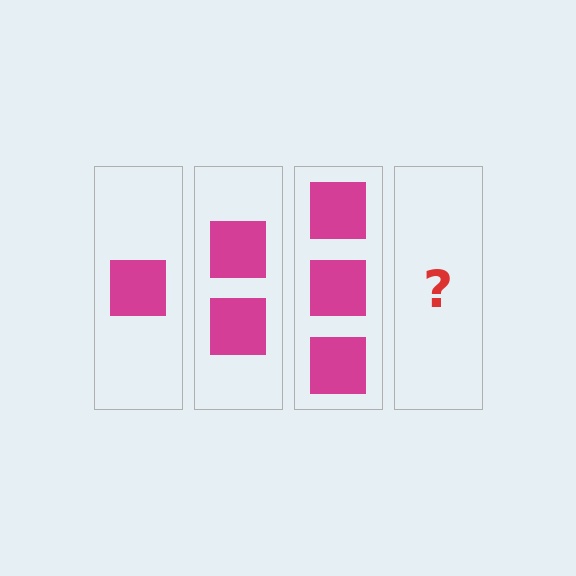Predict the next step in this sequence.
The next step is 4 squares.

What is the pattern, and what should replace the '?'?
The pattern is that each step adds one more square. The '?' should be 4 squares.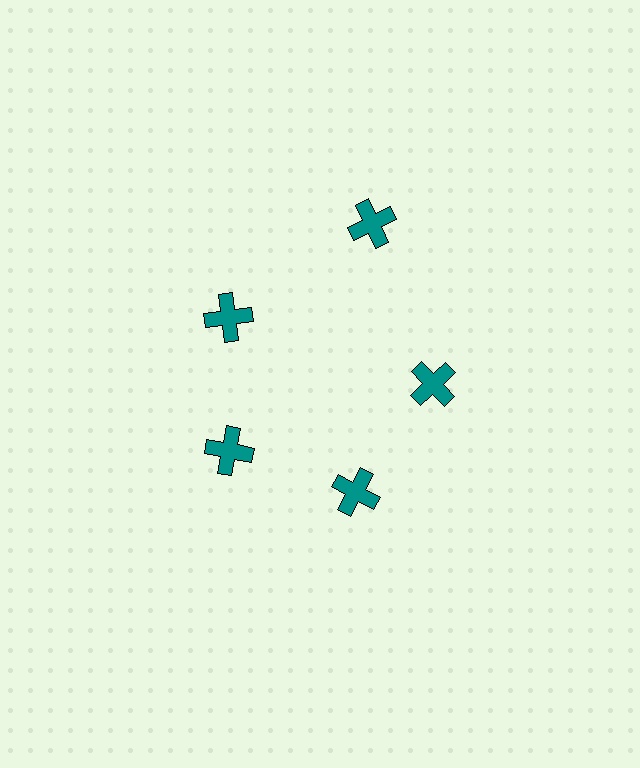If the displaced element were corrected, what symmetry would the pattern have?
It would have 5-fold rotational symmetry — the pattern would map onto itself every 72 degrees.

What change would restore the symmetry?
The symmetry would be restored by moving it inward, back onto the ring so that all 5 crosses sit at equal angles and equal distance from the center.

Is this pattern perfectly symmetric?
No. The 5 teal crosses are arranged in a ring, but one element near the 1 o'clock position is pushed outward from the center, breaking the 5-fold rotational symmetry.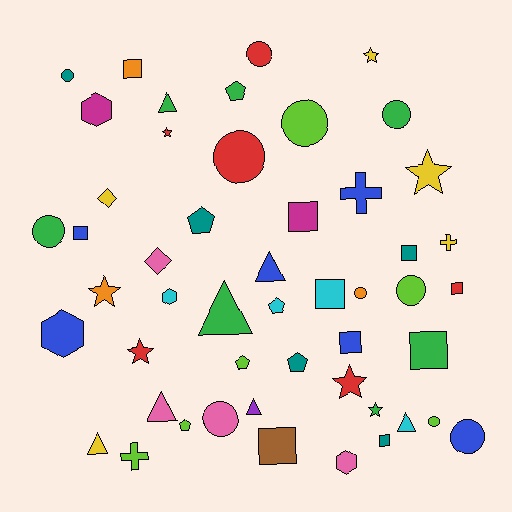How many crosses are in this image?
There are 3 crosses.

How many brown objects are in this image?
There is 1 brown object.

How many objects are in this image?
There are 50 objects.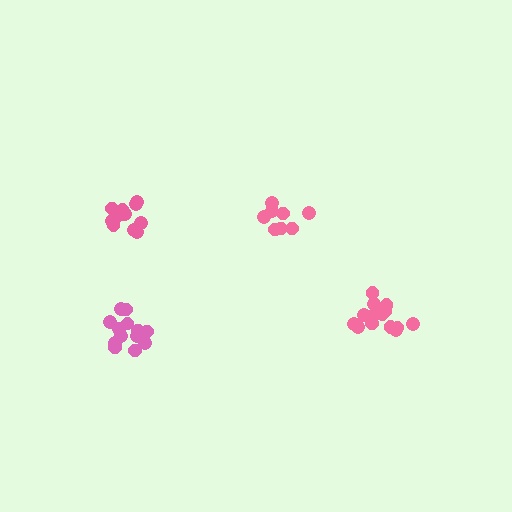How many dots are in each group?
Group 1: 8 dots, Group 2: 12 dots, Group 3: 14 dots, Group 4: 14 dots (48 total).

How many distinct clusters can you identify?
There are 4 distinct clusters.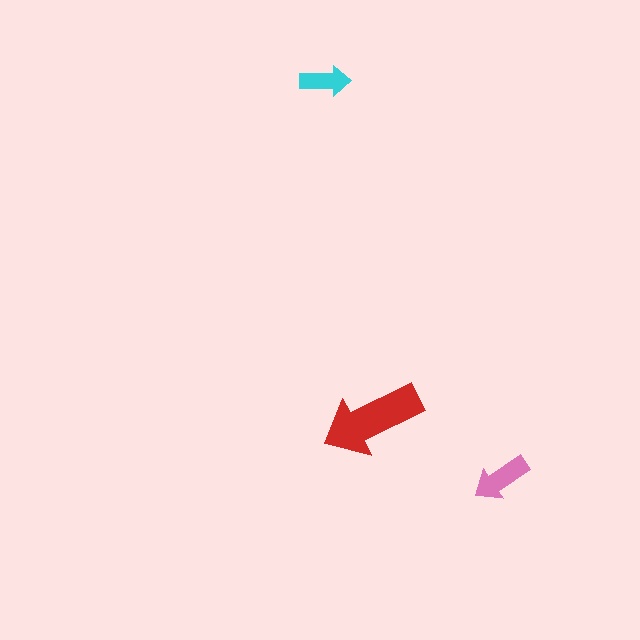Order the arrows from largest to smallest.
the red one, the pink one, the cyan one.